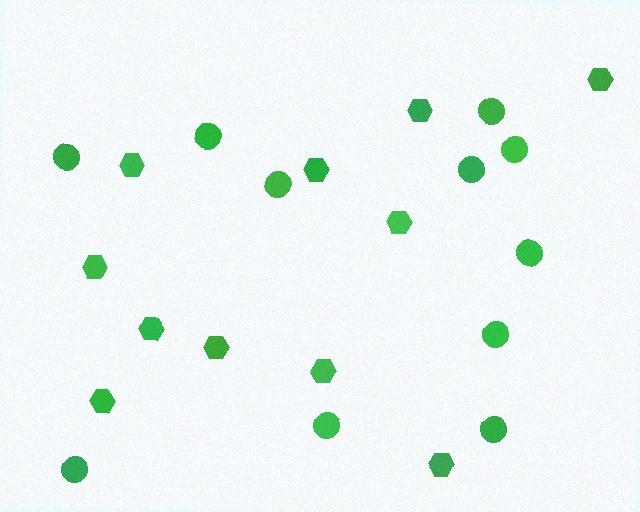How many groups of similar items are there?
There are 2 groups: one group of hexagons (11) and one group of circles (11).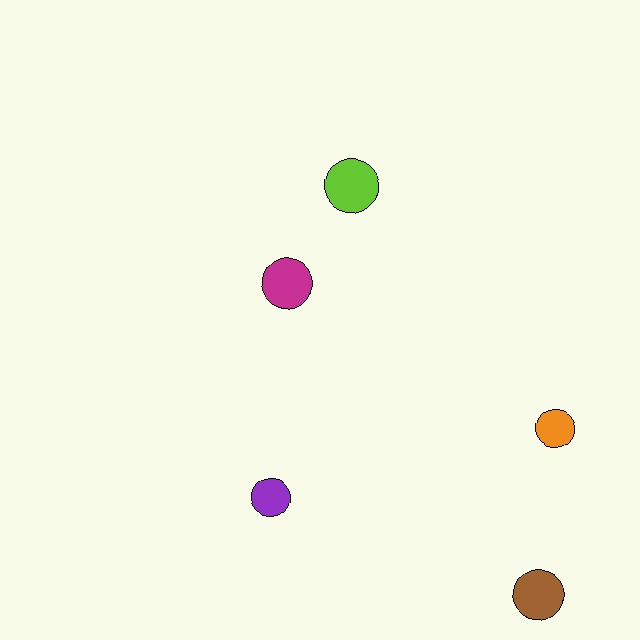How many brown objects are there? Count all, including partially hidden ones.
There is 1 brown object.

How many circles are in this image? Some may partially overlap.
There are 5 circles.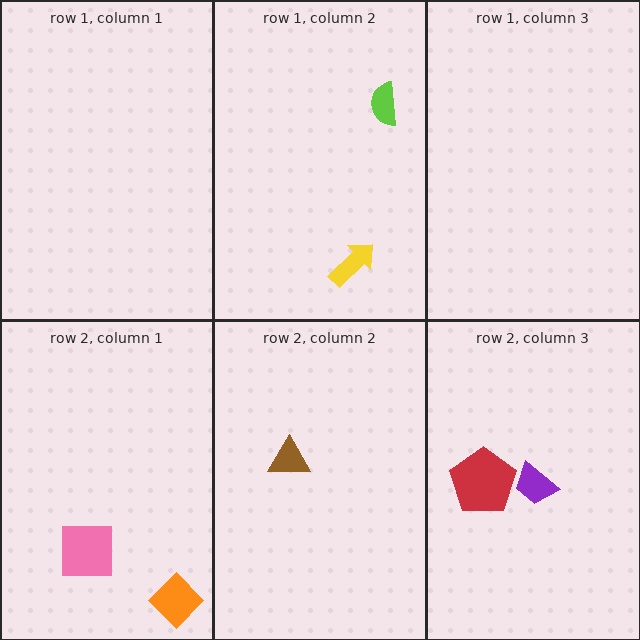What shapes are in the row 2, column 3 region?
The red pentagon, the purple trapezoid.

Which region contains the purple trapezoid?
The row 2, column 3 region.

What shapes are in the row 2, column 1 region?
The orange diamond, the pink square.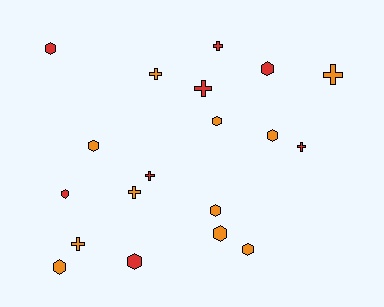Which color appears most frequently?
Orange, with 11 objects.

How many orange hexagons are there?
There are 7 orange hexagons.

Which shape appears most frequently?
Hexagon, with 11 objects.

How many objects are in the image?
There are 19 objects.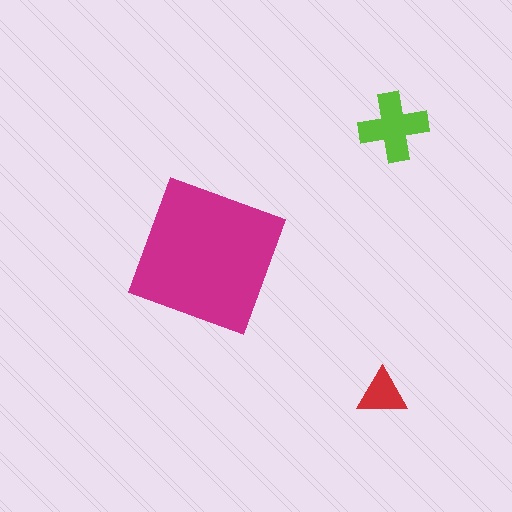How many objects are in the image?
There are 3 objects in the image.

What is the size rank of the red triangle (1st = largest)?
3rd.